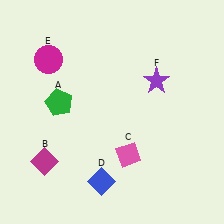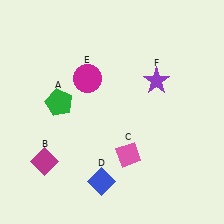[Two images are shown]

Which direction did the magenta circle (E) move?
The magenta circle (E) moved right.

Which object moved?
The magenta circle (E) moved right.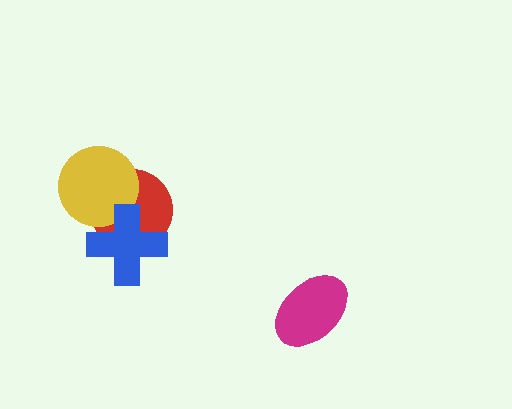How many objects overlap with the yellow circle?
2 objects overlap with the yellow circle.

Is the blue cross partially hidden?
No, no other shape covers it.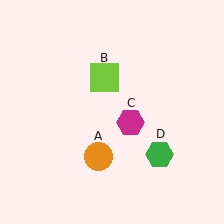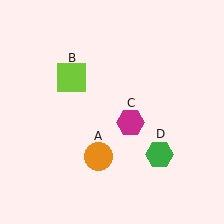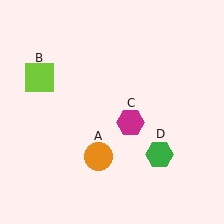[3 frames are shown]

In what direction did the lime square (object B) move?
The lime square (object B) moved left.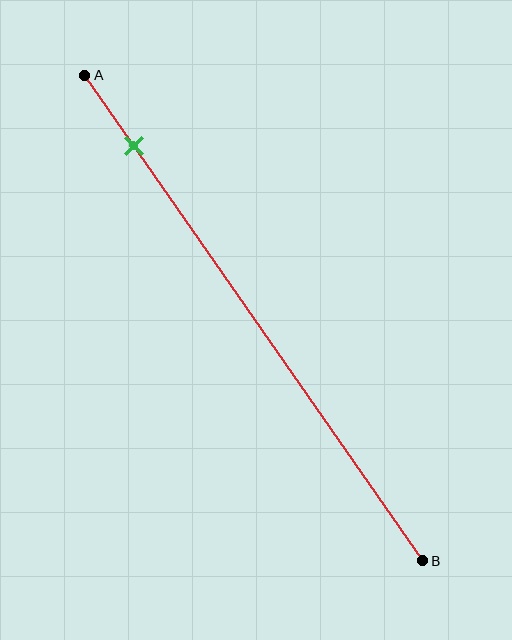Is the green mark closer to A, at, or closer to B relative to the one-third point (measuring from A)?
The green mark is closer to point A than the one-third point of segment AB.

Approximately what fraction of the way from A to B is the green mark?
The green mark is approximately 15% of the way from A to B.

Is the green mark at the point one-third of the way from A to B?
No, the mark is at about 15% from A, not at the 33% one-third point.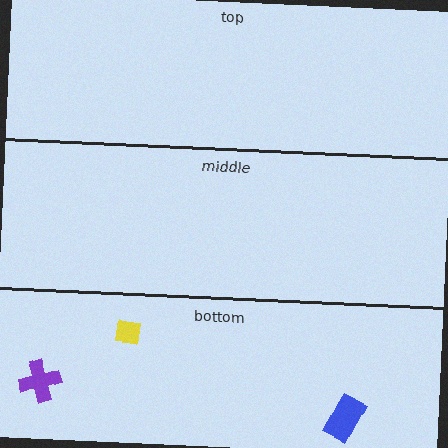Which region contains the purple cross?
The bottom region.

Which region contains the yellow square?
The bottom region.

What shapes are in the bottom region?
The purple cross, the yellow square, the blue rectangle.